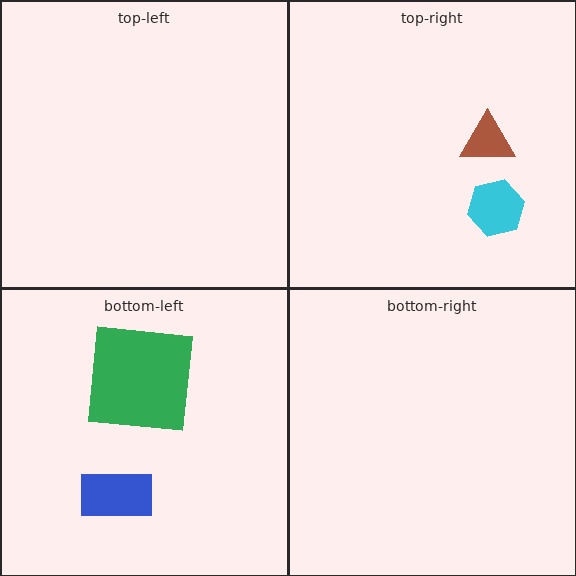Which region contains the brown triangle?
The top-right region.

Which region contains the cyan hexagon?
The top-right region.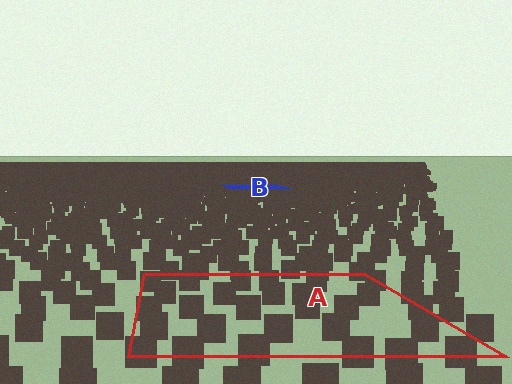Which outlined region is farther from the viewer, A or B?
Region B is farther from the viewer — the texture elements inside it appear smaller and more densely packed.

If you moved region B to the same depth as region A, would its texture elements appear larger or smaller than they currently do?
They would appear larger. At a closer depth, the same texture elements are projected at a bigger on-screen size.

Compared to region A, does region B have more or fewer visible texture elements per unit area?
Region B has more texture elements per unit area — they are packed more densely because it is farther away.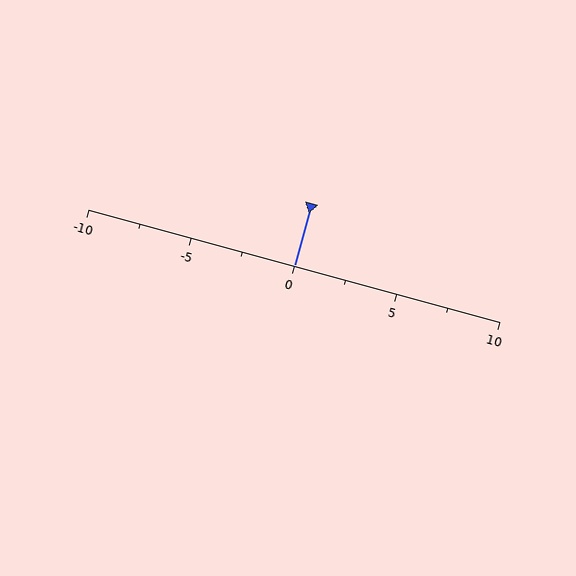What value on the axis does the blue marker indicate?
The marker indicates approximately 0.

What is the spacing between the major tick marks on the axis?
The major ticks are spaced 5 apart.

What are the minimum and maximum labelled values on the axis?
The axis runs from -10 to 10.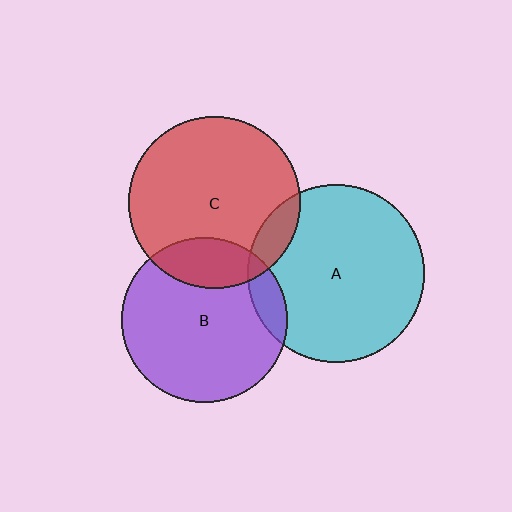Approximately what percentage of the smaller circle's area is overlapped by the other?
Approximately 20%.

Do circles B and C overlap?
Yes.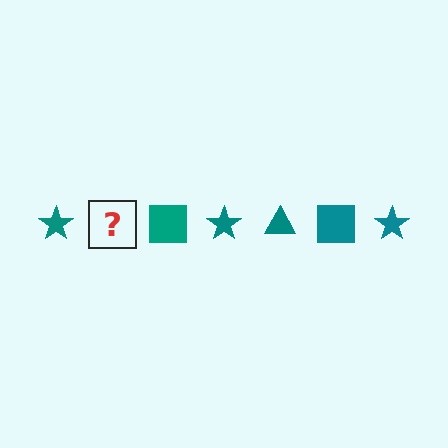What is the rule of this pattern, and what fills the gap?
The rule is that the pattern cycles through star, triangle, square shapes in teal. The gap should be filled with a teal triangle.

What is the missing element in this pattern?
The missing element is a teal triangle.